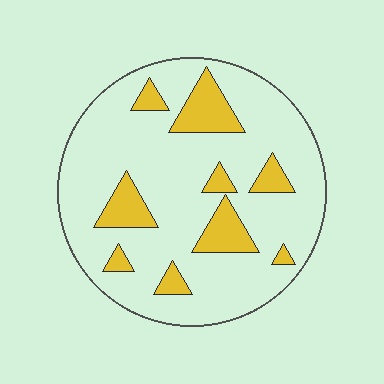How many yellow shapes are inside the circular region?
9.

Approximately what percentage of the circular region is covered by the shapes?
Approximately 20%.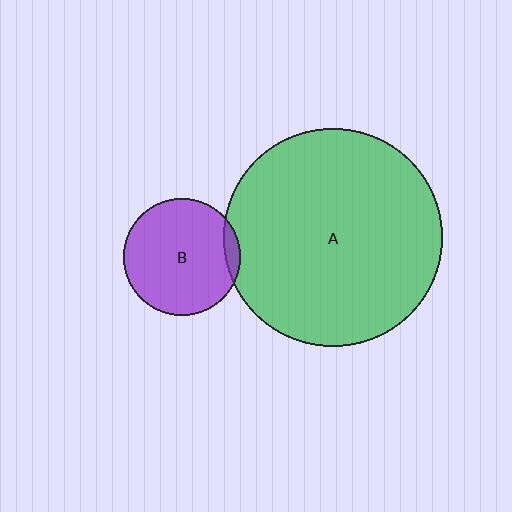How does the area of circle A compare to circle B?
Approximately 3.4 times.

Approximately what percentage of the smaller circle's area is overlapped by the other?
Approximately 5%.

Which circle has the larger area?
Circle A (green).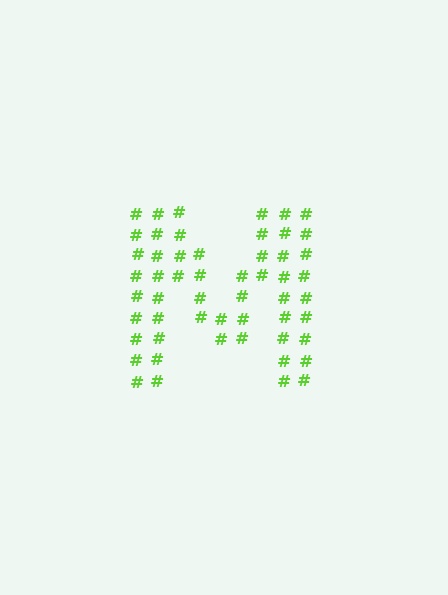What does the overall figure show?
The overall figure shows the letter M.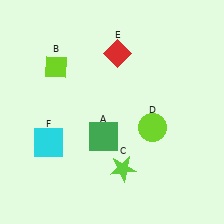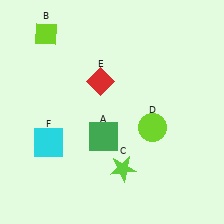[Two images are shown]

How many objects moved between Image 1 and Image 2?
2 objects moved between the two images.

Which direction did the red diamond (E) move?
The red diamond (E) moved down.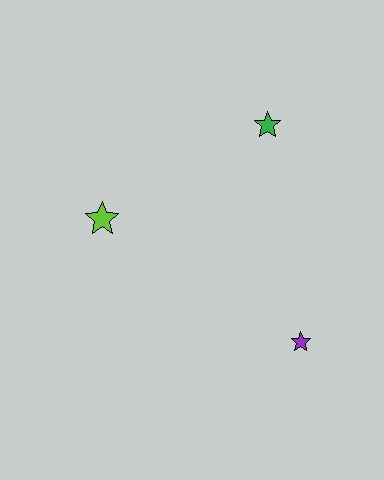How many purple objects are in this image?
There is 1 purple object.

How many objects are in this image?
There are 3 objects.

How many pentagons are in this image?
There are no pentagons.